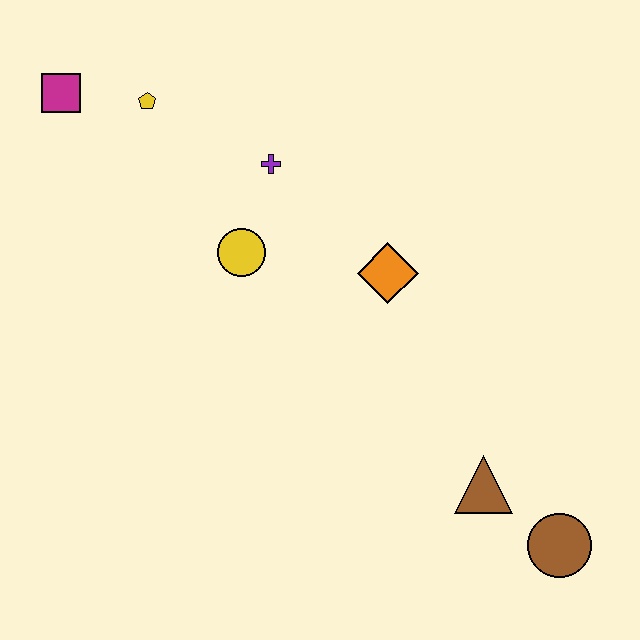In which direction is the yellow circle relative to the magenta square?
The yellow circle is to the right of the magenta square.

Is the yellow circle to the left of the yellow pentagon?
No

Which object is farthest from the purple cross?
The brown circle is farthest from the purple cross.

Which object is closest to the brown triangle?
The brown circle is closest to the brown triangle.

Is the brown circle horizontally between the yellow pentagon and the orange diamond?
No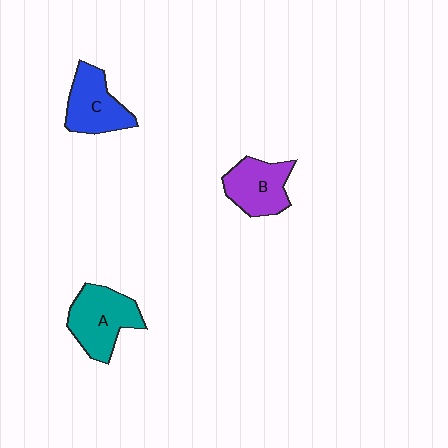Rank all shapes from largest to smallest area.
From largest to smallest: A (teal), C (blue), B (purple).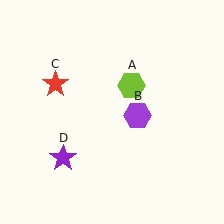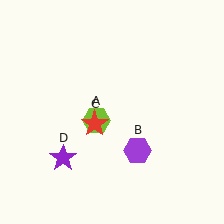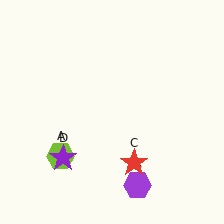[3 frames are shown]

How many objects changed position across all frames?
3 objects changed position: lime hexagon (object A), purple hexagon (object B), red star (object C).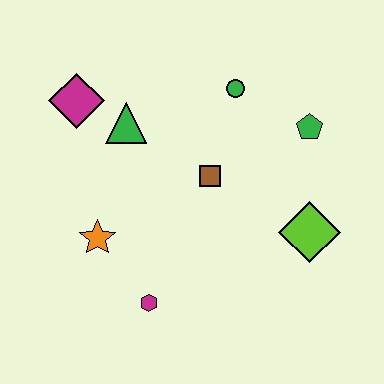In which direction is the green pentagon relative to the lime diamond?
The green pentagon is above the lime diamond.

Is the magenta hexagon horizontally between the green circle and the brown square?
No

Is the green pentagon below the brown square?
No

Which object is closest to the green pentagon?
The green circle is closest to the green pentagon.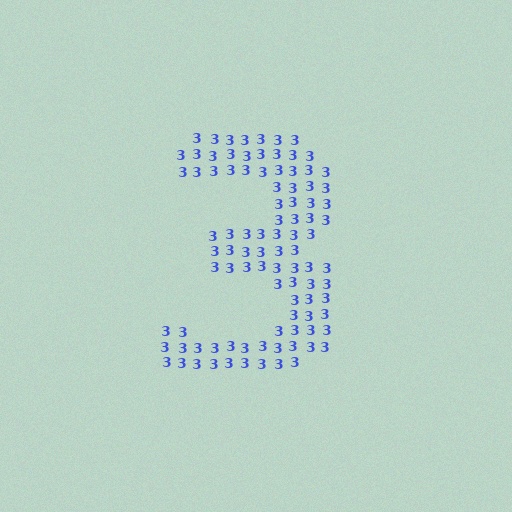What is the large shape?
The large shape is the digit 3.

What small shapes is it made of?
It is made of small digit 3's.